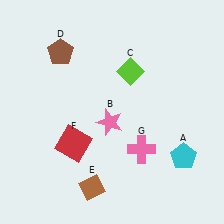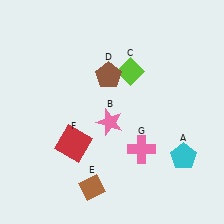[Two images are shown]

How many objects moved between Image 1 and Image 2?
1 object moved between the two images.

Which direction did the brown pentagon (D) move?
The brown pentagon (D) moved right.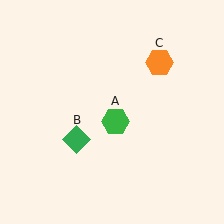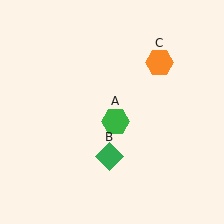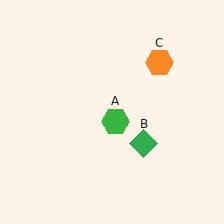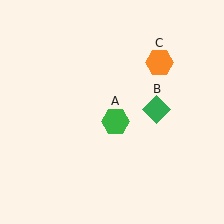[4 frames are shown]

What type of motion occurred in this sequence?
The green diamond (object B) rotated counterclockwise around the center of the scene.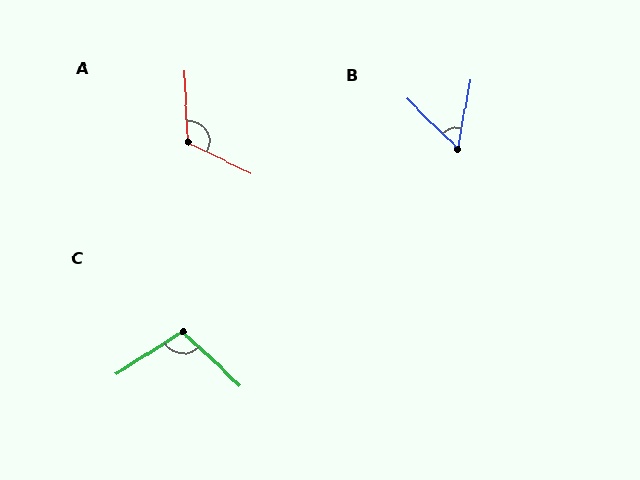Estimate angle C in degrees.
Approximately 104 degrees.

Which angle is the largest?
A, at approximately 119 degrees.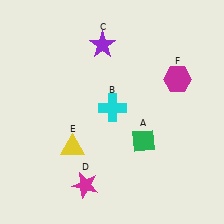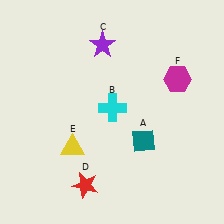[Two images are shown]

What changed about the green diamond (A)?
In Image 1, A is green. In Image 2, it changed to teal.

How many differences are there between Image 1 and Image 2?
There are 2 differences between the two images.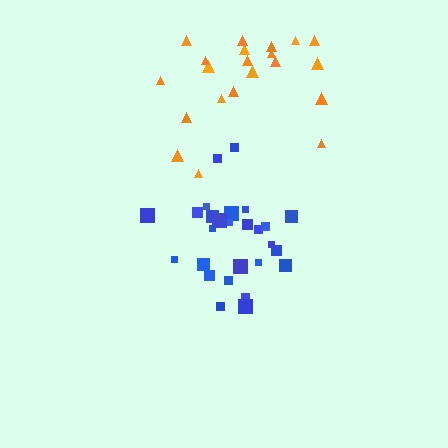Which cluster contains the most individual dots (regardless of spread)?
Blue (27).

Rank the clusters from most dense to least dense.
blue, orange.